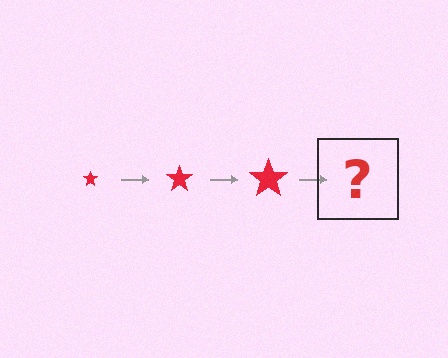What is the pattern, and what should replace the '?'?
The pattern is that the star gets progressively larger each step. The '?' should be a red star, larger than the previous one.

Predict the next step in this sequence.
The next step is a red star, larger than the previous one.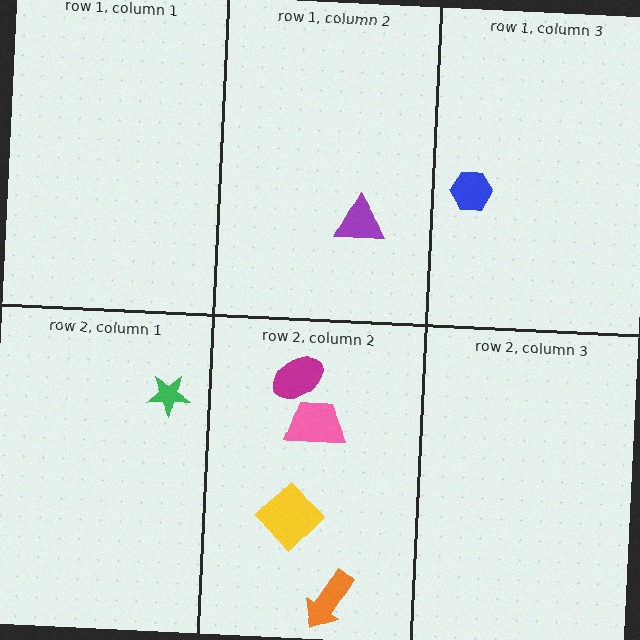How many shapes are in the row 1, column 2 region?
1.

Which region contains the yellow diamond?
The row 2, column 2 region.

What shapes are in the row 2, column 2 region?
The orange arrow, the pink trapezoid, the magenta ellipse, the yellow diamond.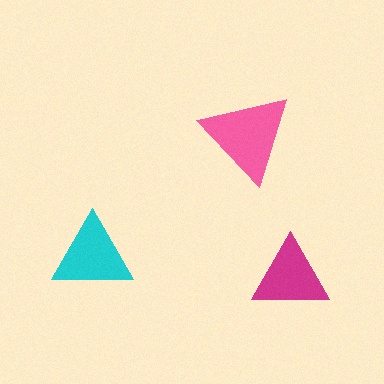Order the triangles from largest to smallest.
the pink one, the cyan one, the magenta one.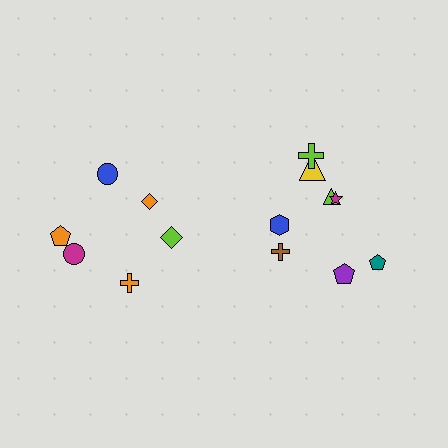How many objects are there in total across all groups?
There are 14 objects.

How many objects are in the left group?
There are 6 objects.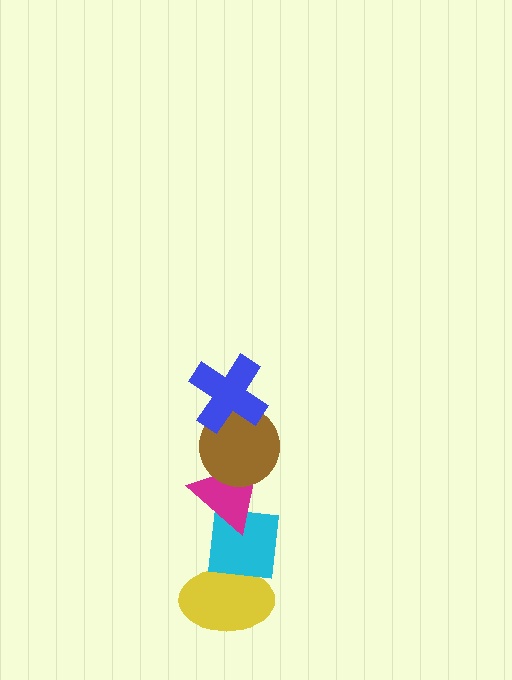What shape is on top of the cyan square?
The magenta triangle is on top of the cyan square.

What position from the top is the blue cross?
The blue cross is 1st from the top.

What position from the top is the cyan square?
The cyan square is 4th from the top.